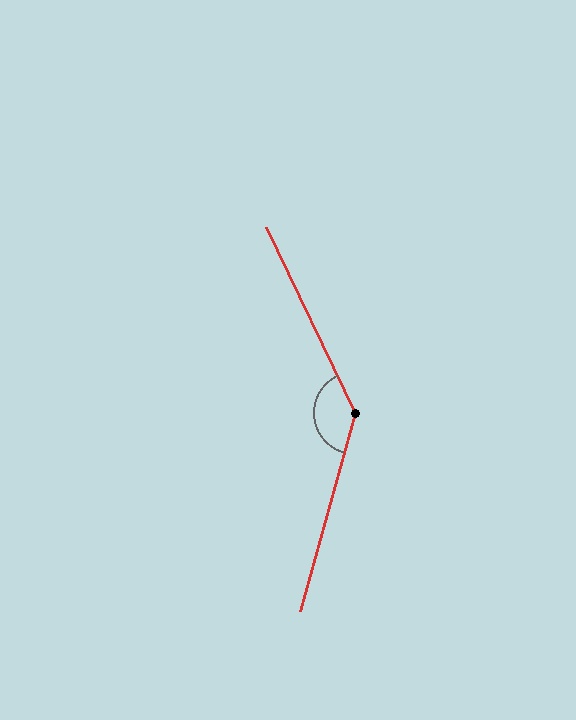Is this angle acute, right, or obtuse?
It is obtuse.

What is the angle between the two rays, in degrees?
Approximately 139 degrees.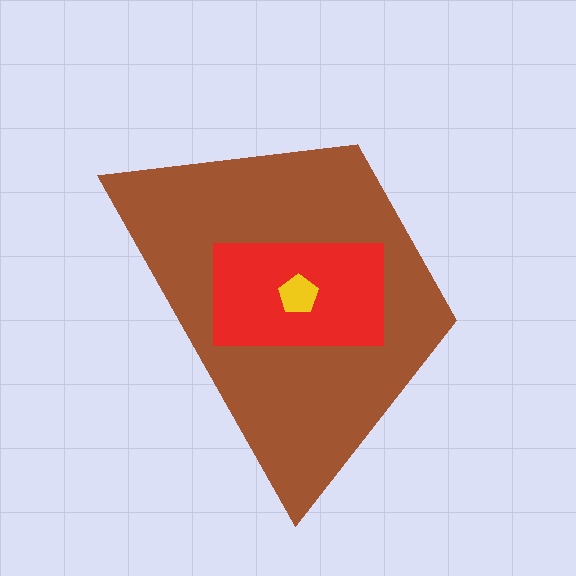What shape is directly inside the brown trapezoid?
The red rectangle.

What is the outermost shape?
The brown trapezoid.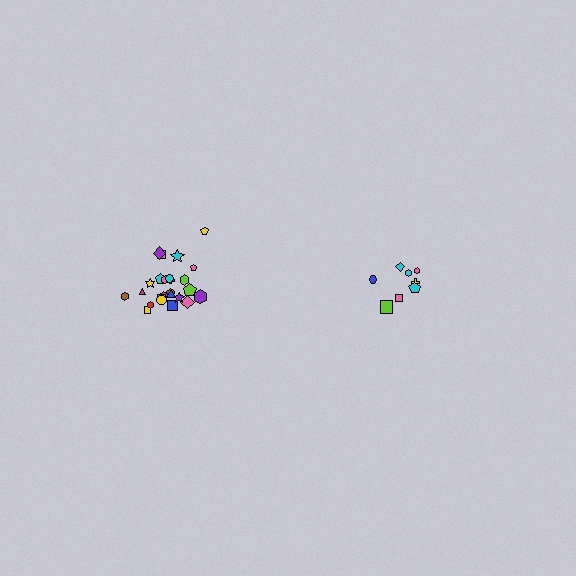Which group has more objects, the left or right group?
The left group.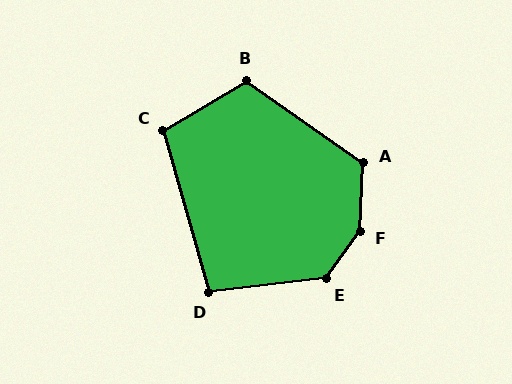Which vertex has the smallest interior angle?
D, at approximately 99 degrees.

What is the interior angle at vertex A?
Approximately 122 degrees (obtuse).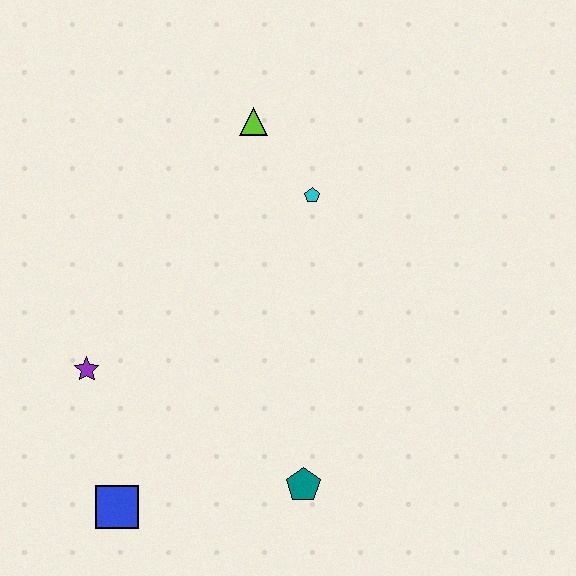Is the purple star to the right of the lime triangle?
No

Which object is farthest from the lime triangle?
The blue square is farthest from the lime triangle.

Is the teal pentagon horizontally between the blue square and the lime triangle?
No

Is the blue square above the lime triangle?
No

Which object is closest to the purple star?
The blue square is closest to the purple star.